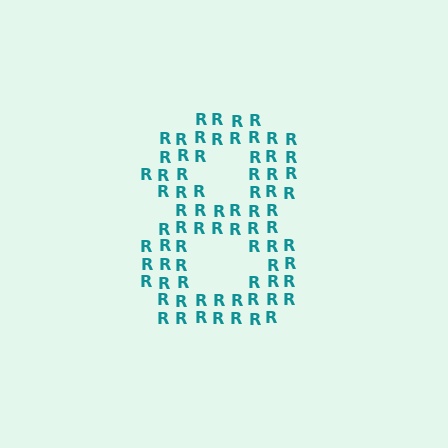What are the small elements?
The small elements are letter R's.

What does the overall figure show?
The overall figure shows the digit 8.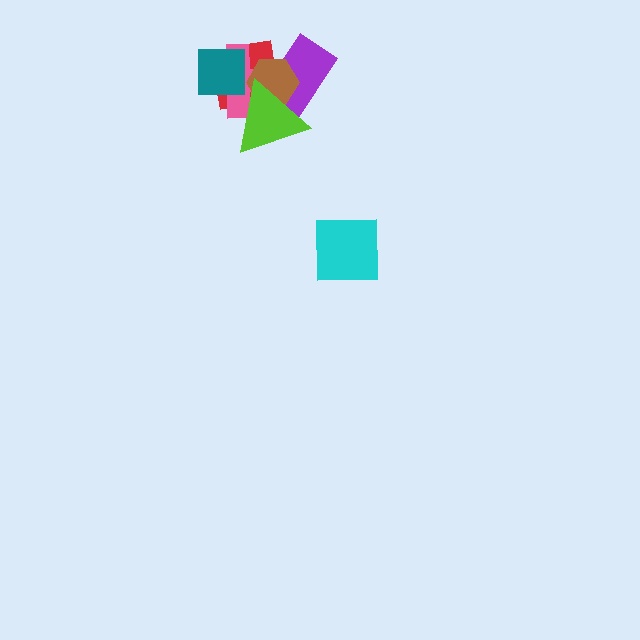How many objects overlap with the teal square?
4 objects overlap with the teal square.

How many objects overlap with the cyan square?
0 objects overlap with the cyan square.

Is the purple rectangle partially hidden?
Yes, it is partially covered by another shape.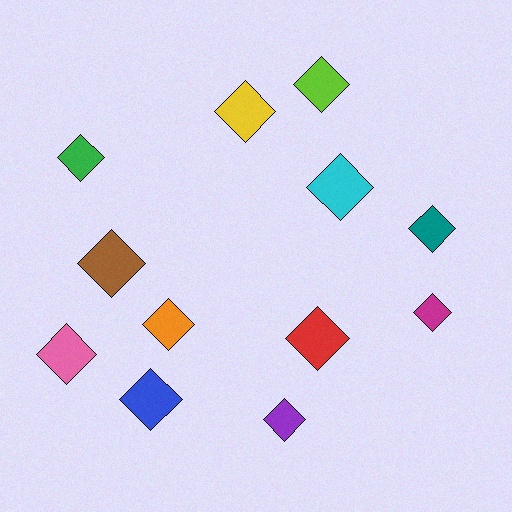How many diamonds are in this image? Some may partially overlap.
There are 12 diamonds.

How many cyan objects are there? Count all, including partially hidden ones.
There is 1 cyan object.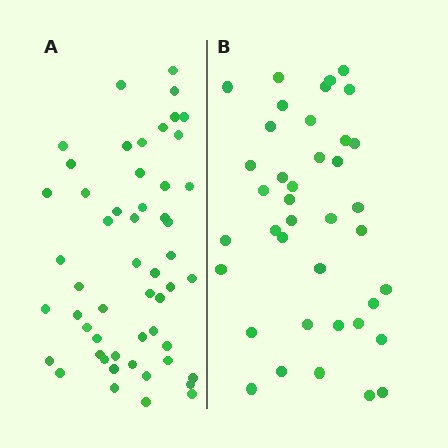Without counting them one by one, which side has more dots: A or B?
Region A (the left region) has more dots.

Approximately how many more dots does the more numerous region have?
Region A has approximately 15 more dots than region B.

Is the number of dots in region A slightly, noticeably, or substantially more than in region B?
Region A has noticeably more, but not dramatically so. The ratio is roughly 1.4 to 1.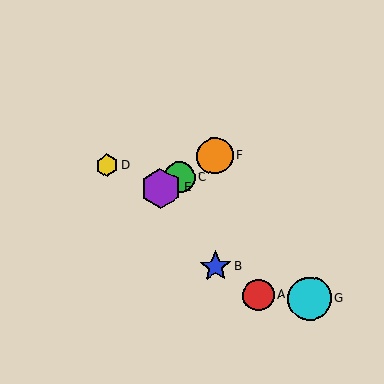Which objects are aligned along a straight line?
Objects C, E, F are aligned along a straight line.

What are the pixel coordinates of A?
Object A is at (258, 295).